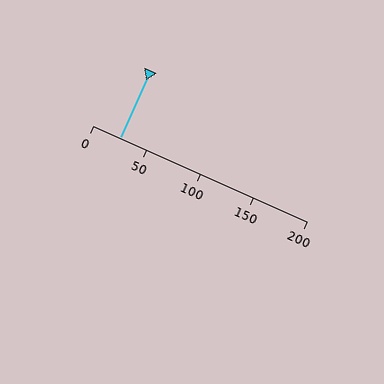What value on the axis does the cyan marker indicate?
The marker indicates approximately 25.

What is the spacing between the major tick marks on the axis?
The major ticks are spaced 50 apart.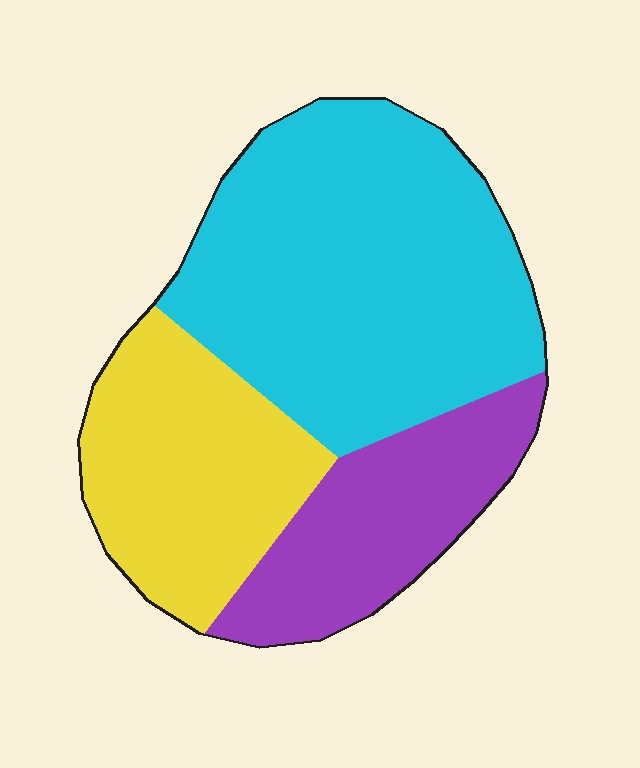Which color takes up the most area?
Cyan, at roughly 50%.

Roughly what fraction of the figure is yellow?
Yellow takes up about one quarter (1/4) of the figure.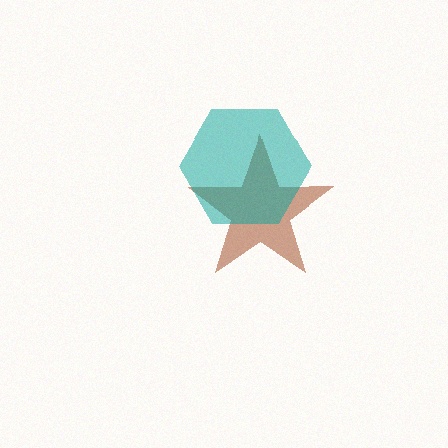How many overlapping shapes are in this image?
There are 2 overlapping shapes in the image.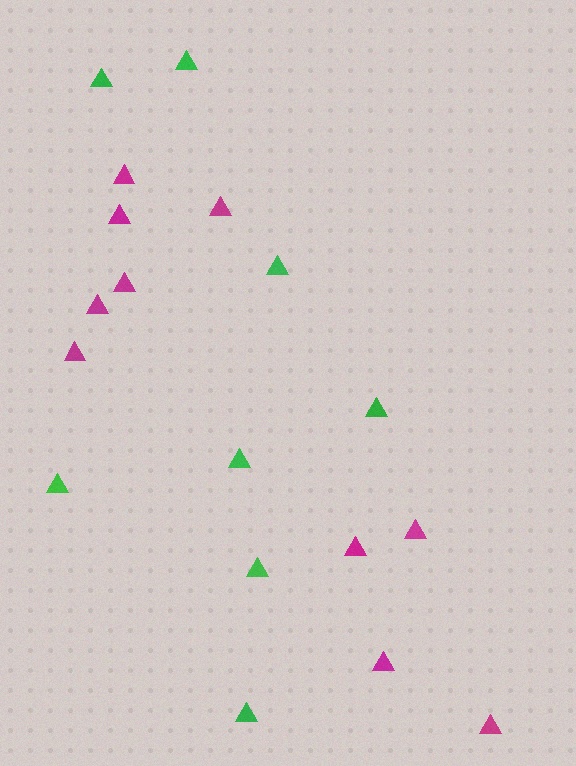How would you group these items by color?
There are 2 groups: one group of magenta triangles (10) and one group of green triangles (8).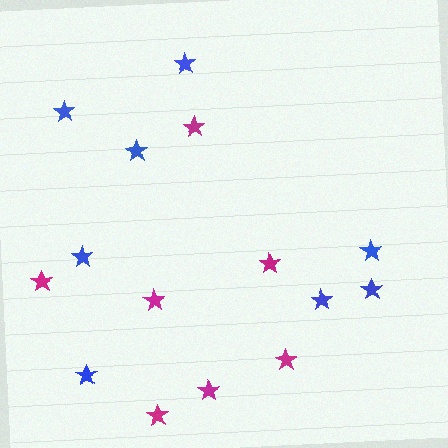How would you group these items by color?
There are 2 groups: one group of blue stars (8) and one group of magenta stars (7).